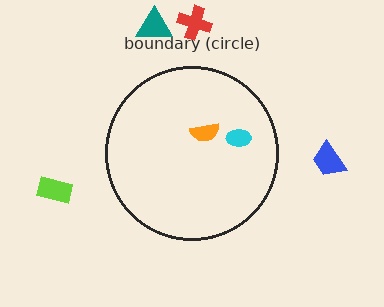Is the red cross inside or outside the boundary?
Outside.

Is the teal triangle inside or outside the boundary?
Outside.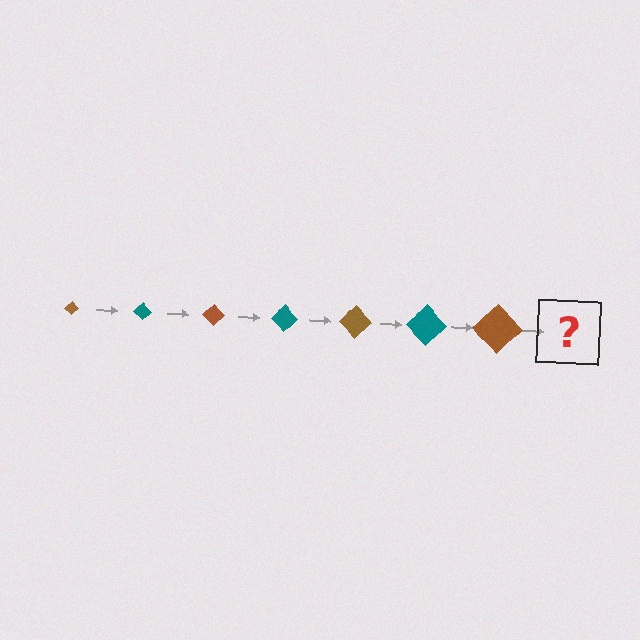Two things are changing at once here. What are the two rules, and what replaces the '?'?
The two rules are that the diamond grows larger each step and the color cycles through brown and teal. The '?' should be a teal diamond, larger than the previous one.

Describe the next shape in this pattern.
It should be a teal diamond, larger than the previous one.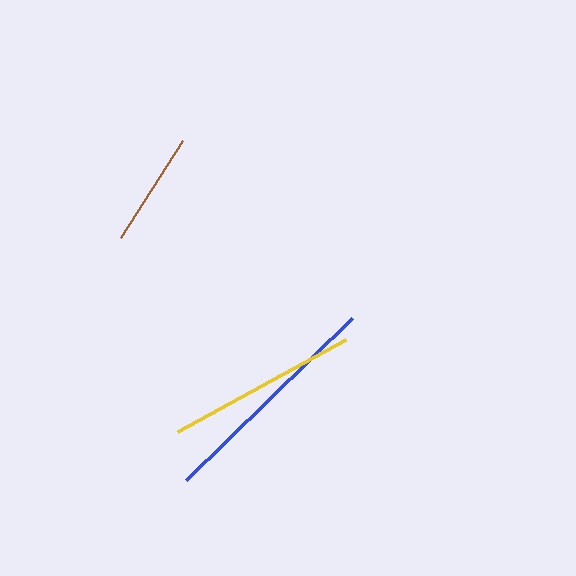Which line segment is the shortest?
The brown line is the shortest at approximately 115 pixels.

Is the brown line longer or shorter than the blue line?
The blue line is longer than the brown line.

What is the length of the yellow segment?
The yellow segment is approximately 191 pixels long.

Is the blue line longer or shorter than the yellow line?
The blue line is longer than the yellow line.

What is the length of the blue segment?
The blue segment is approximately 232 pixels long.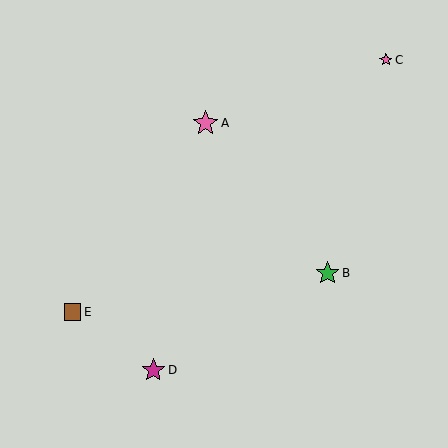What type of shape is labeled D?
Shape D is a magenta star.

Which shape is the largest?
The pink star (labeled A) is the largest.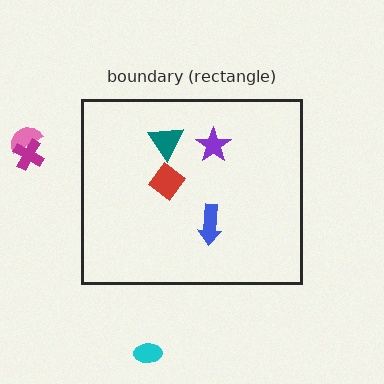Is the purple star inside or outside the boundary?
Inside.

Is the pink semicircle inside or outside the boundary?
Outside.